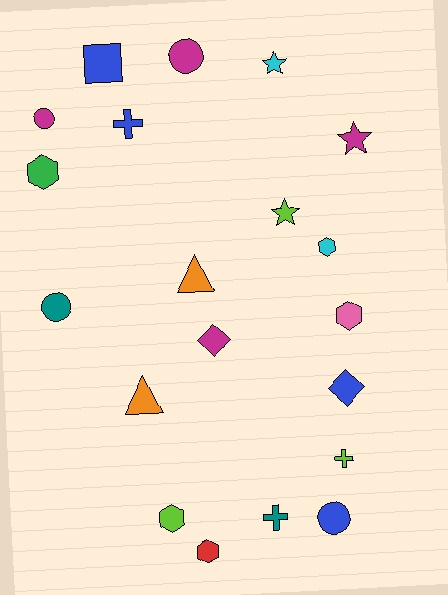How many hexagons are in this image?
There are 5 hexagons.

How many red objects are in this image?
There is 1 red object.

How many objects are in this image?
There are 20 objects.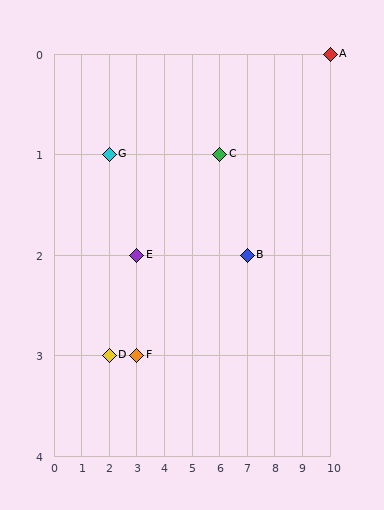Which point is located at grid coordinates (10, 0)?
Point A is at (10, 0).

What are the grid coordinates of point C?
Point C is at grid coordinates (6, 1).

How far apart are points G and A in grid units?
Points G and A are 8 columns and 1 row apart (about 8.1 grid units diagonally).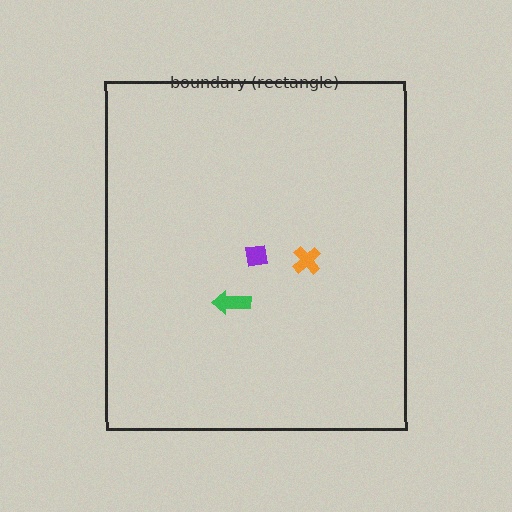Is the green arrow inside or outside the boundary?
Inside.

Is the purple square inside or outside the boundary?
Inside.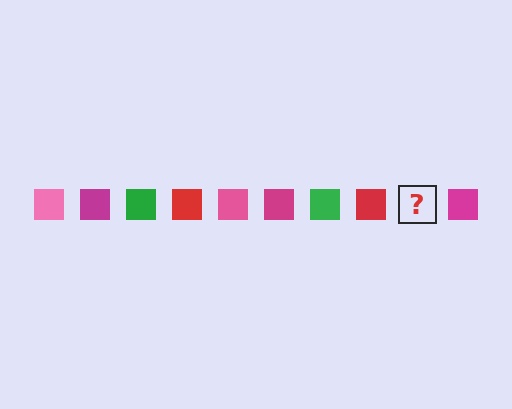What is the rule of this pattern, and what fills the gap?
The rule is that the pattern cycles through pink, magenta, green, red squares. The gap should be filled with a pink square.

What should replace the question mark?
The question mark should be replaced with a pink square.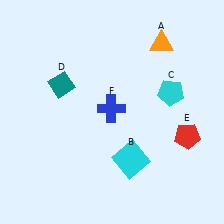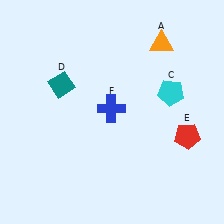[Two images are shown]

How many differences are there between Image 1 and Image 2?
There is 1 difference between the two images.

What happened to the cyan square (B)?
The cyan square (B) was removed in Image 2. It was in the bottom-right area of Image 1.